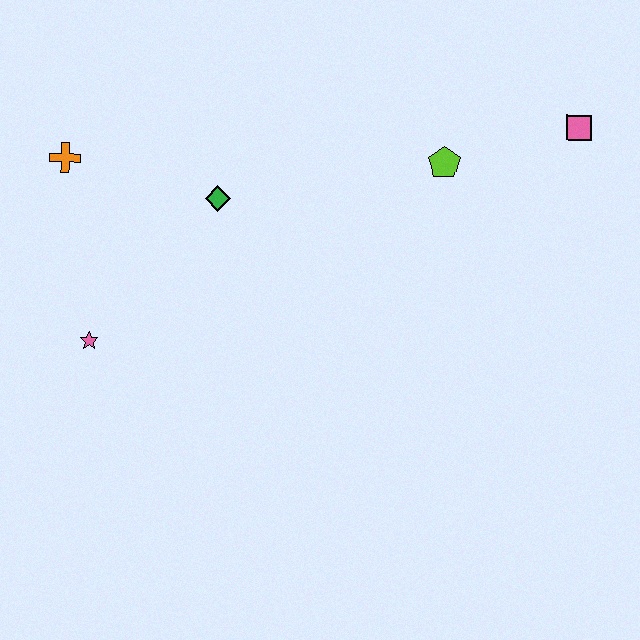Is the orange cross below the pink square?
Yes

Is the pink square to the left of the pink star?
No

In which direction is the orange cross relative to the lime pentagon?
The orange cross is to the left of the lime pentagon.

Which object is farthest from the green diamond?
The pink square is farthest from the green diamond.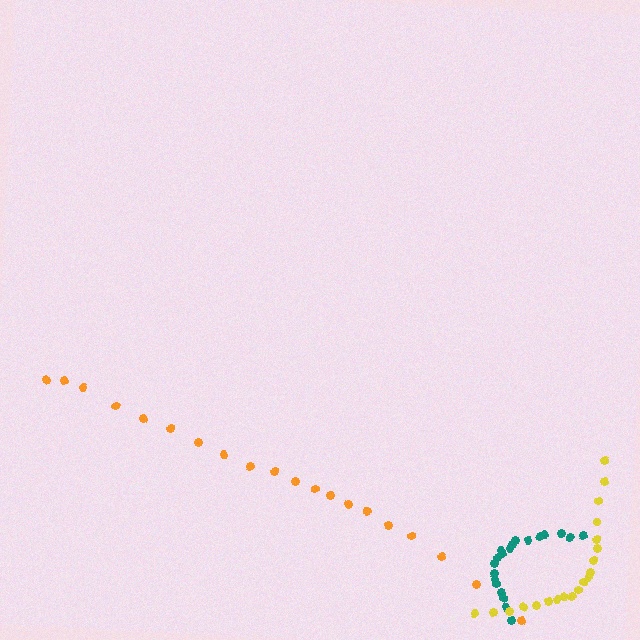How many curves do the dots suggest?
There are 3 distinct paths.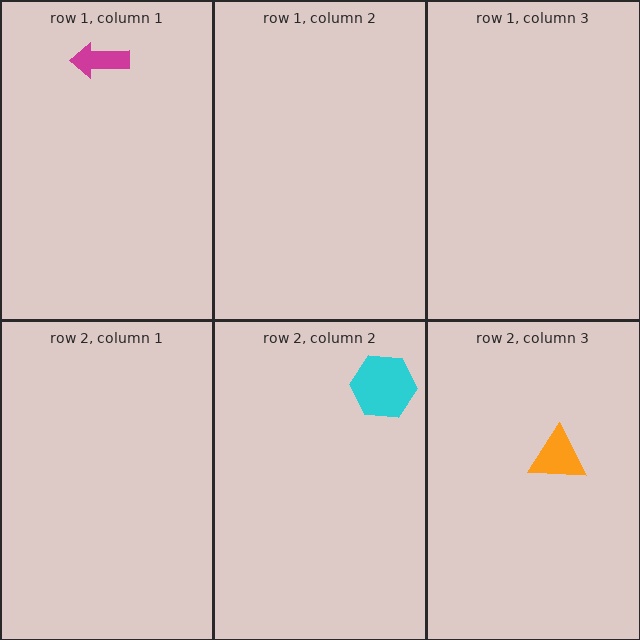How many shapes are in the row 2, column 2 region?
1.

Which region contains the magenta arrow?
The row 1, column 1 region.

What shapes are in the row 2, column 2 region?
The cyan hexagon.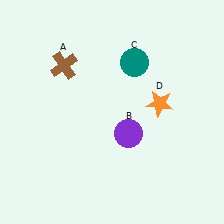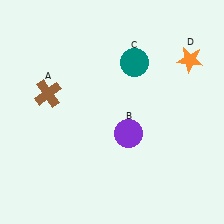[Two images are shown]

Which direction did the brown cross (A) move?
The brown cross (A) moved down.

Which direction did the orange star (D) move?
The orange star (D) moved up.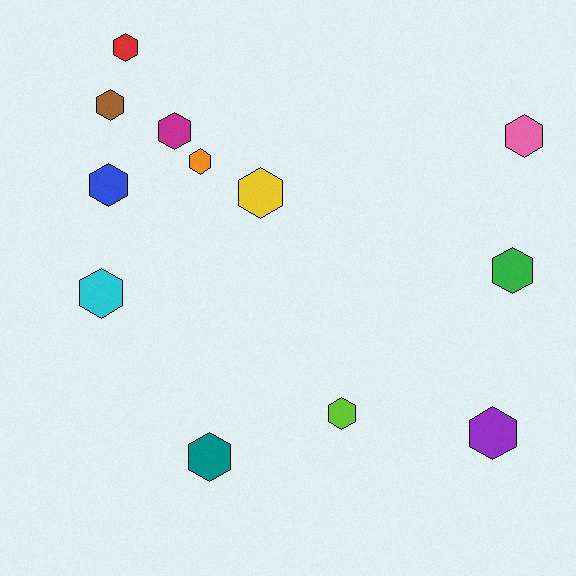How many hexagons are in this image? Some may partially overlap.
There are 12 hexagons.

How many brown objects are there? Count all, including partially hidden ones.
There is 1 brown object.